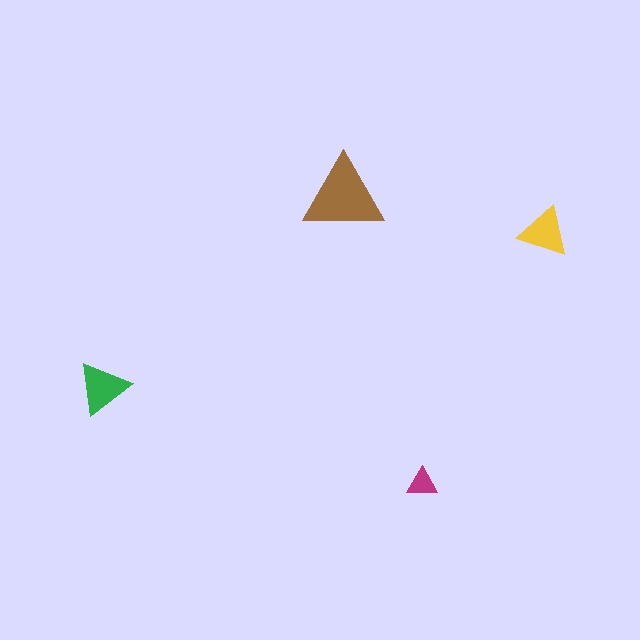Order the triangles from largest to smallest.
the brown one, the green one, the yellow one, the magenta one.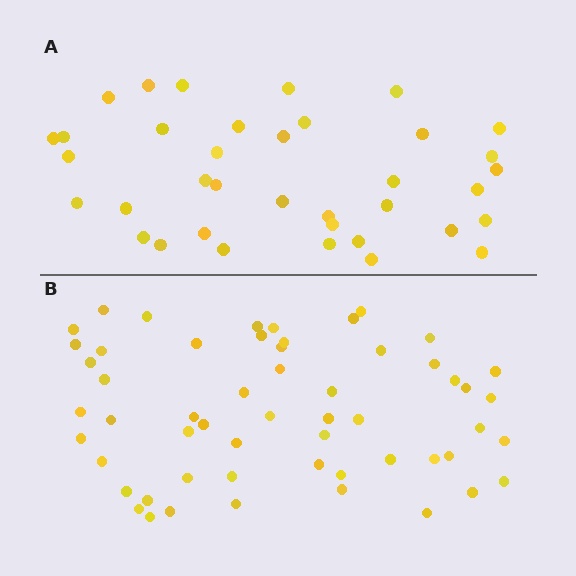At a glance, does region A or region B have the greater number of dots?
Region B (the bottom region) has more dots.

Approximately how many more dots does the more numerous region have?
Region B has approximately 20 more dots than region A.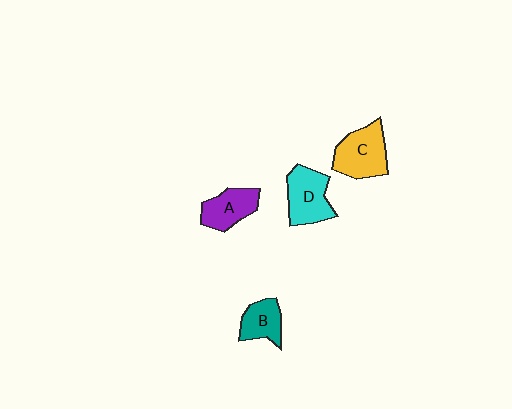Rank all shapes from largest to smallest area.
From largest to smallest: C (yellow), D (cyan), A (purple), B (teal).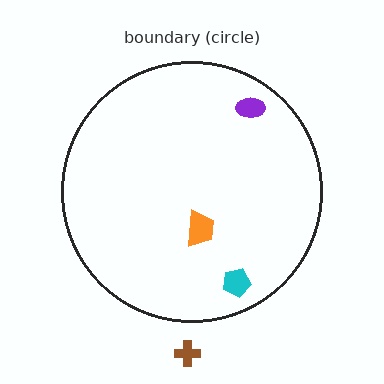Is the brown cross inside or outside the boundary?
Outside.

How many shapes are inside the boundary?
3 inside, 1 outside.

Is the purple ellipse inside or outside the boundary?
Inside.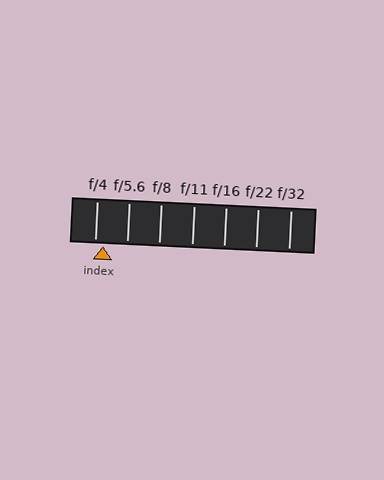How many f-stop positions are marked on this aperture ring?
There are 7 f-stop positions marked.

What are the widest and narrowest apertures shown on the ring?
The widest aperture shown is f/4 and the narrowest is f/32.